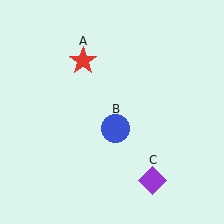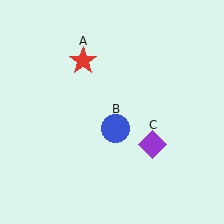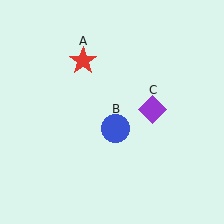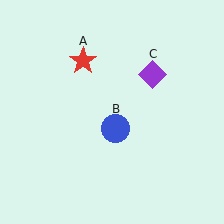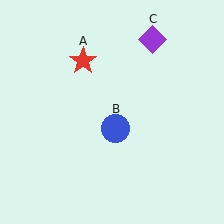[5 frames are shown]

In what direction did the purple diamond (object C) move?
The purple diamond (object C) moved up.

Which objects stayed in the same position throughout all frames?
Red star (object A) and blue circle (object B) remained stationary.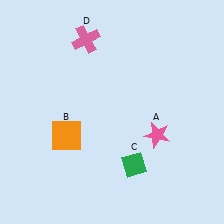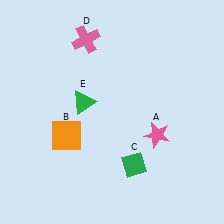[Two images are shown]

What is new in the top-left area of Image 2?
A green triangle (E) was added in the top-left area of Image 2.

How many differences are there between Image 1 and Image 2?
There is 1 difference between the two images.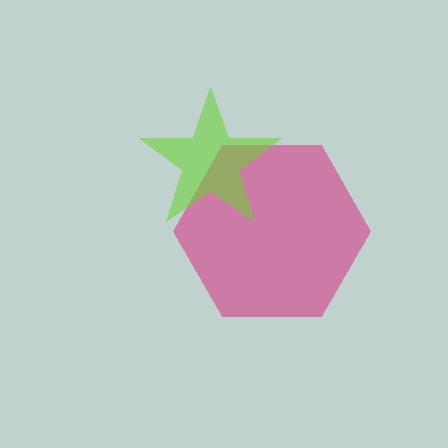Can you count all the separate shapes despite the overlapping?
Yes, there are 2 separate shapes.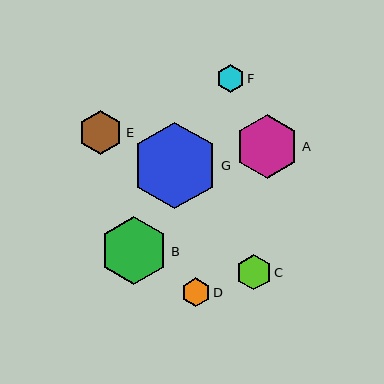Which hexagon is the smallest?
Hexagon F is the smallest with a size of approximately 28 pixels.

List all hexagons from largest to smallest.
From largest to smallest: G, B, A, E, C, D, F.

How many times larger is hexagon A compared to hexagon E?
Hexagon A is approximately 1.4 times the size of hexagon E.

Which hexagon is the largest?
Hexagon G is the largest with a size of approximately 87 pixels.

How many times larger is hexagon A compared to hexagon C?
Hexagon A is approximately 1.8 times the size of hexagon C.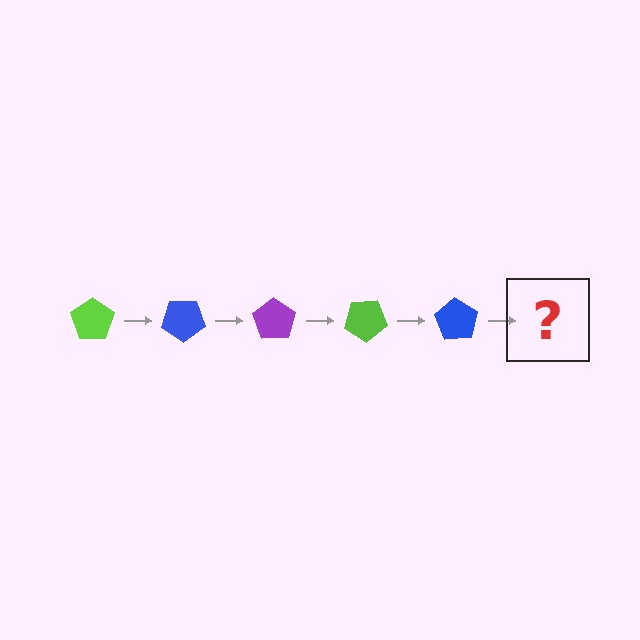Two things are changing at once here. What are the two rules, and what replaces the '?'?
The two rules are that it rotates 35 degrees each step and the color cycles through lime, blue, and purple. The '?' should be a purple pentagon, rotated 175 degrees from the start.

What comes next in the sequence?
The next element should be a purple pentagon, rotated 175 degrees from the start.